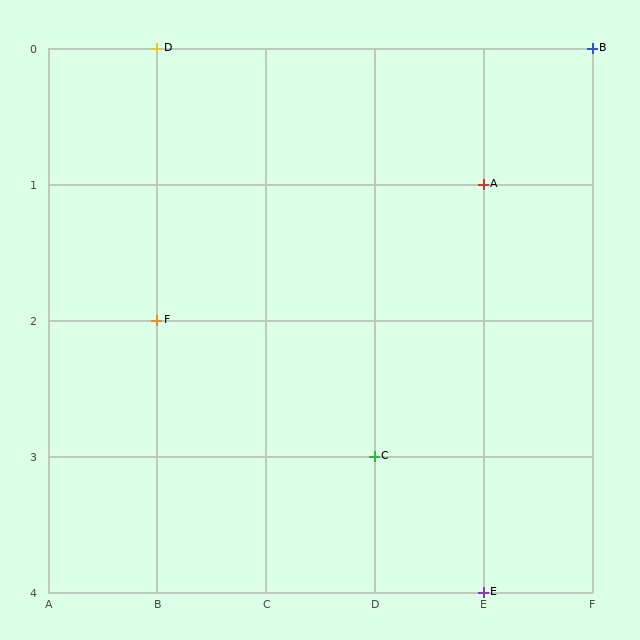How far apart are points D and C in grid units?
Points D and C are 2 columns and 3 rows apart (about 3.6 grid units diagonally).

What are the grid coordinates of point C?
Point C is at grid coordinates (D, 3).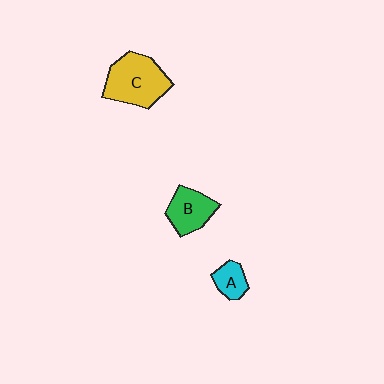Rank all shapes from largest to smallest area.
From largest to smallest: C (yellow), B (green), A (cyan).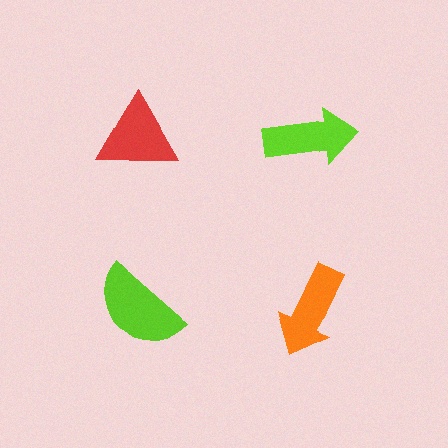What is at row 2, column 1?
A lime semicircle.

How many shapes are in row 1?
2 shapes.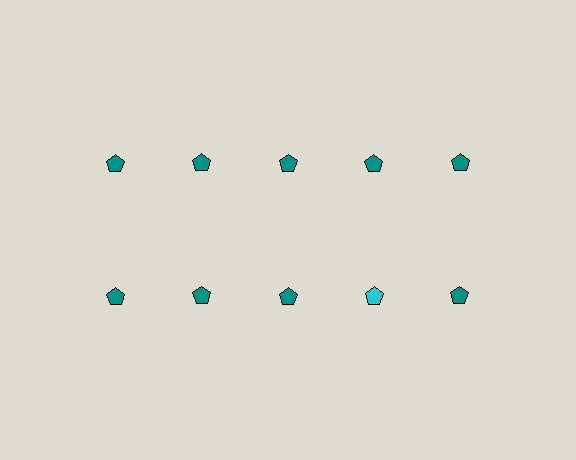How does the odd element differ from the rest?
It has a different color: cyan instead of teal.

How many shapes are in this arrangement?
There are 10 shapes arranged in a grid pattern.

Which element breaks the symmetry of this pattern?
The cyan pentagon in the second row, second from right column breaks the symmetry. All other shapes are teal pentagons.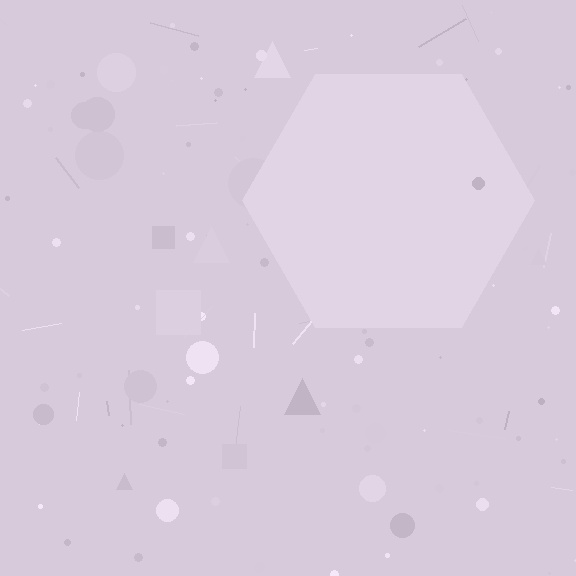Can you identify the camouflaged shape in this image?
The camouflaged shape is a hexagon.